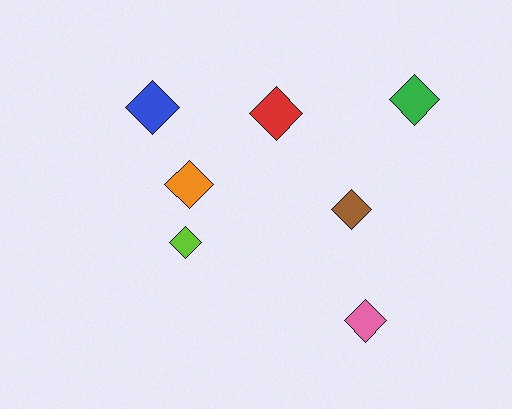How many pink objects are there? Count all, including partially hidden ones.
There is 1 pink object.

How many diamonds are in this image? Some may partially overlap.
There are 7 diamonds.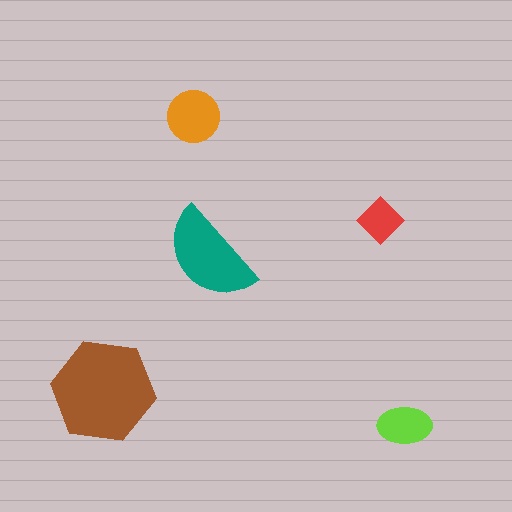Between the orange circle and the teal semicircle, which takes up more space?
The teal semicircle.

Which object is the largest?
The brown hexagon.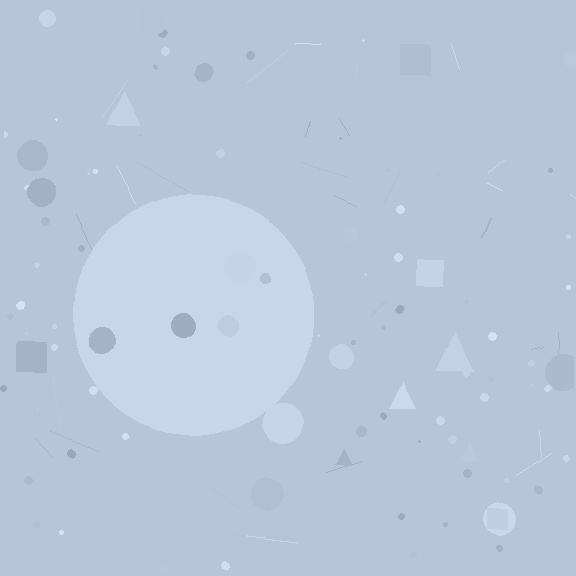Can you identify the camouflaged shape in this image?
The camouflaged shape is a circle.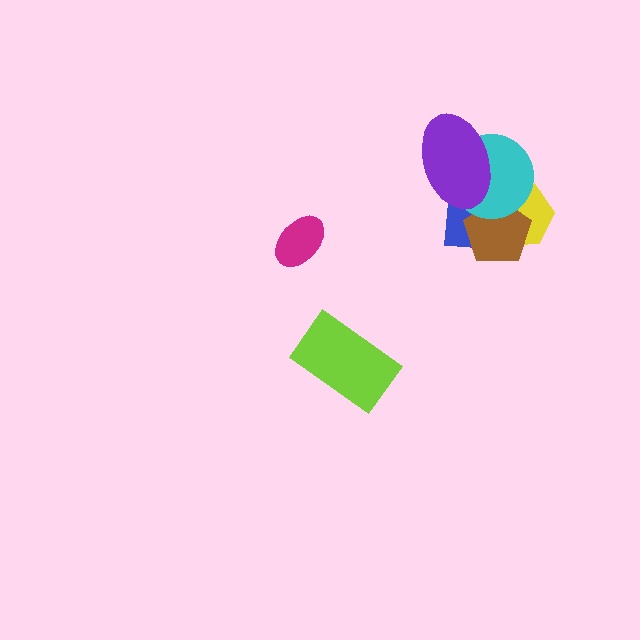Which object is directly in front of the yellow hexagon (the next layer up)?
The brown pentagon is directly in front of the yellow hexagon.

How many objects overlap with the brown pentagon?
3 objects overlap with the brown pentagon.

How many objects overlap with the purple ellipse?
2 objects overlap with the purple ellipse.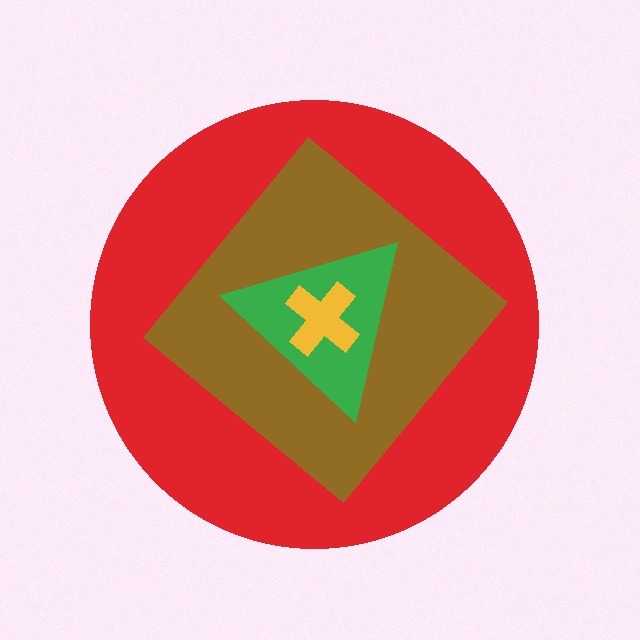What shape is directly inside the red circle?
The brown diamond.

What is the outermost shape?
The red circle.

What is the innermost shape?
The yellow cross.